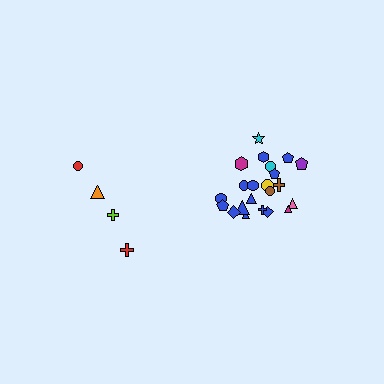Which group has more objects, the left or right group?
The right group.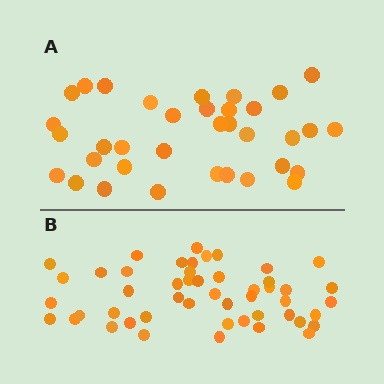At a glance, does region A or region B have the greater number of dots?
Region B (the bottom region) has more dots.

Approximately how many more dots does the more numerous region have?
Region B has approximately 15 more dots than region A.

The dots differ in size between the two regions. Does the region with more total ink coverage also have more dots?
No. Region A has more total ink coverage because its dots are larger, but region B actually contains more individual dots. Total area can be misleading — the number of items is what matters here.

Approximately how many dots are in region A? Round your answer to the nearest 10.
About 40 dots. (The exact count is 35, which rounds to 40.)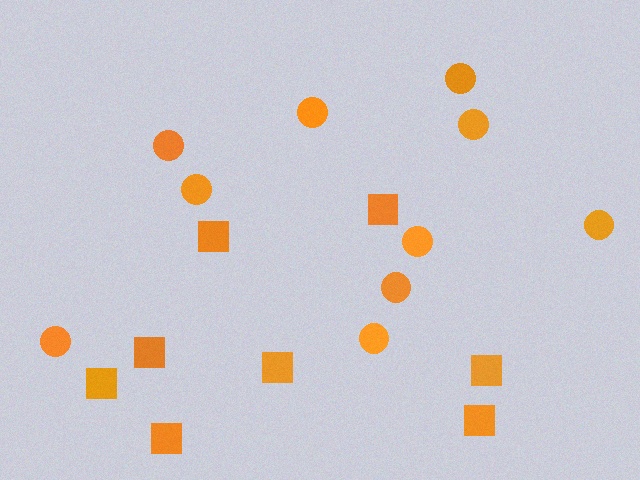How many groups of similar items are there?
There are 2 groups: one group of squares (8) and one group of circles (10).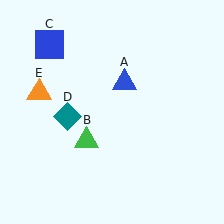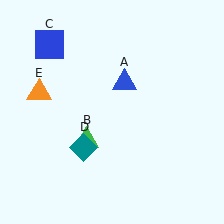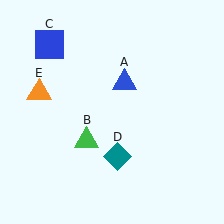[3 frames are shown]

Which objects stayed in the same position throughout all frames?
Blue triangle (object A) and green triangle (object B) and blue square (object C) and orange triangle (object E) remained stationary.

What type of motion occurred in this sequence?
The teal diamond (object D) rotated counterclockwise around the center of the scene.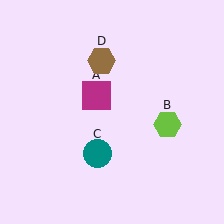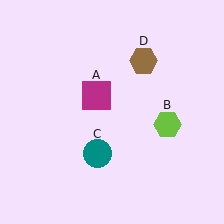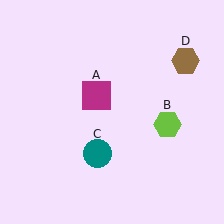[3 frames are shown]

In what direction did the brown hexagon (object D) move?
The brown hexagon (object D) moved right.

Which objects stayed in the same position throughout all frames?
Magenta square (object A) and lime hexagon (object B) and teal circle (object C) remained stationary.